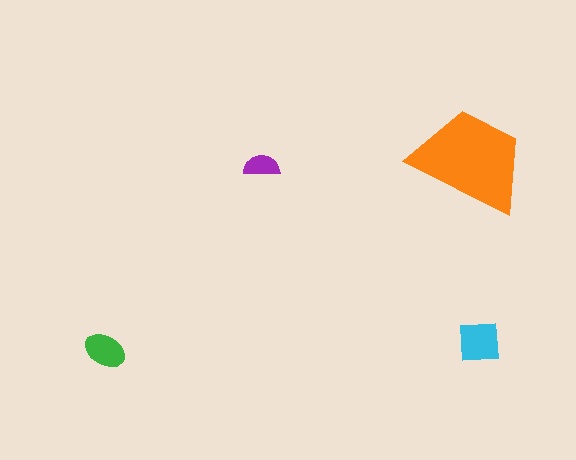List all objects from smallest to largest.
The purple semicircle, the green ellipse, the cyan square, the orange trapezoid.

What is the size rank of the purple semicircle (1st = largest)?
4th.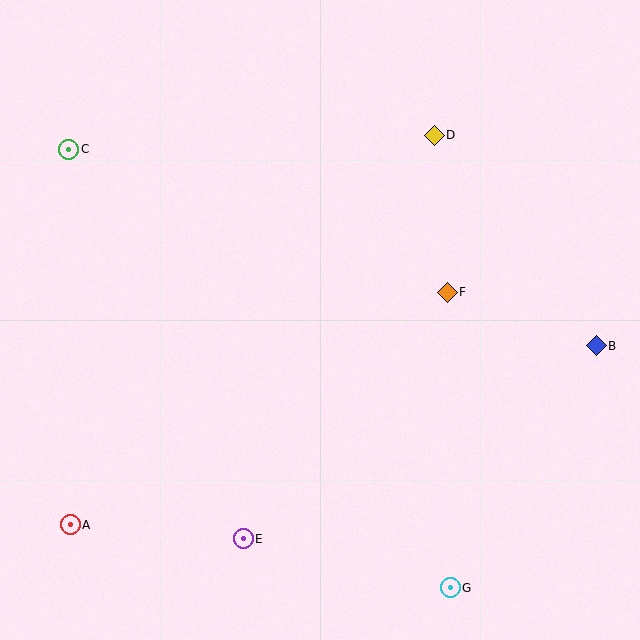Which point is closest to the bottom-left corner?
Point A is closest to the bottom-left corner.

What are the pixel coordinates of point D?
Point D is at (434, 135).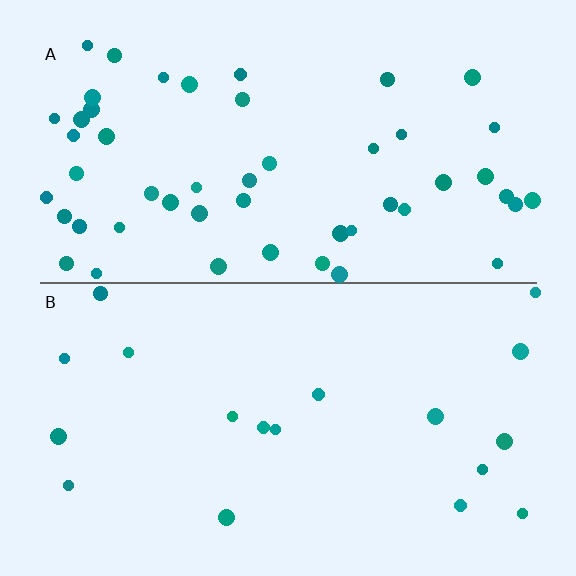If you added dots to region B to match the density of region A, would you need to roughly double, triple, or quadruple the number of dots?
Approximately triple.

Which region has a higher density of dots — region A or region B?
A (the top).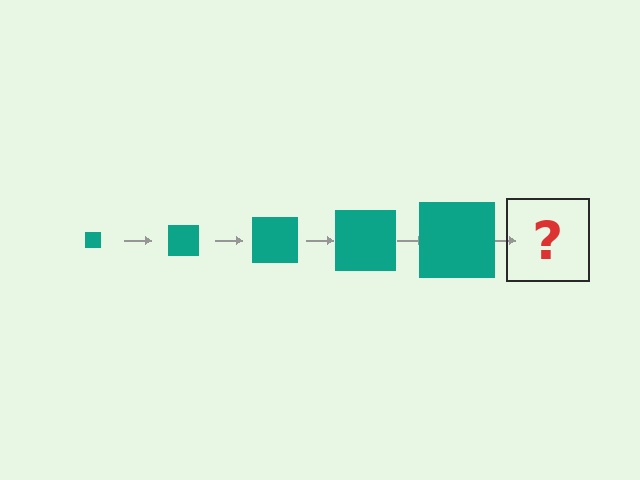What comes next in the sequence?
The next element should be a teal square, larger than the previous one.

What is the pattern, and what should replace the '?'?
The pattern is that the square gets progressively larger each step. The '?' should be a teal square, larger than the previous one.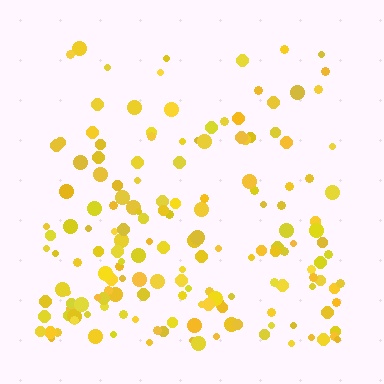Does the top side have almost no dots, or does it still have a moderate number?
Still a moderate number, just noticeably fewer than the bottom.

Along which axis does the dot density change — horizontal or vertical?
Vertical.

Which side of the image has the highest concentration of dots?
The bottom.